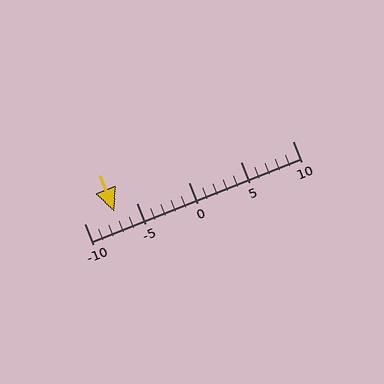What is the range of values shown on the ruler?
The ruler shows values from -10 to 10.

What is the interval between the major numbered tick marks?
The major tick marks are spaced 5 units apart.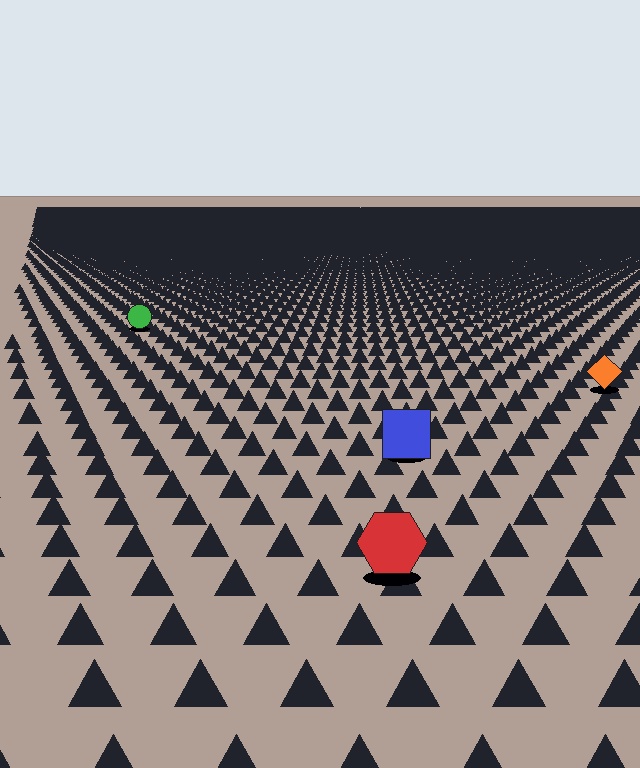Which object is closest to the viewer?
The red hexagon is closest. The texture marks near it are larger and more spread out.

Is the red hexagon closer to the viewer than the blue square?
Yes. The red hexagon is closer — you can tell from the texture gradient: the ground texture is coarser near it.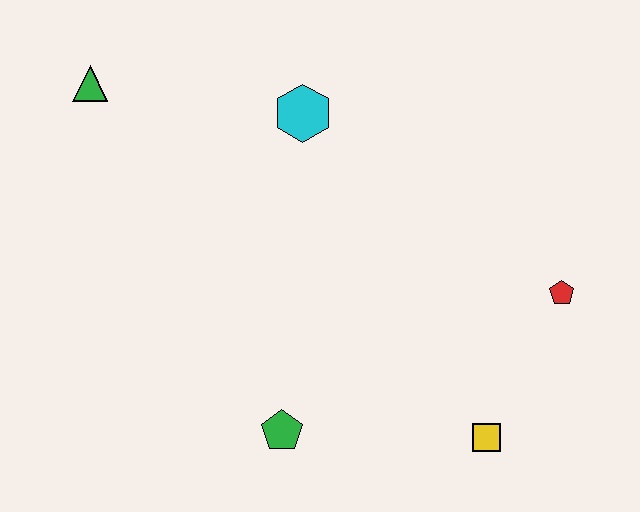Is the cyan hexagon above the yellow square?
Yes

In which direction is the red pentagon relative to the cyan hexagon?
The red pentagon is to the right of the cyan hexagon.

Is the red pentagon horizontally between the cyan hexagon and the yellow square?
No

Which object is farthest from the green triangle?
The yellow square is farthest from the green triangle.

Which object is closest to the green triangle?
The cyan hexagon is closest to the green triangle.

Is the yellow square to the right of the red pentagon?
No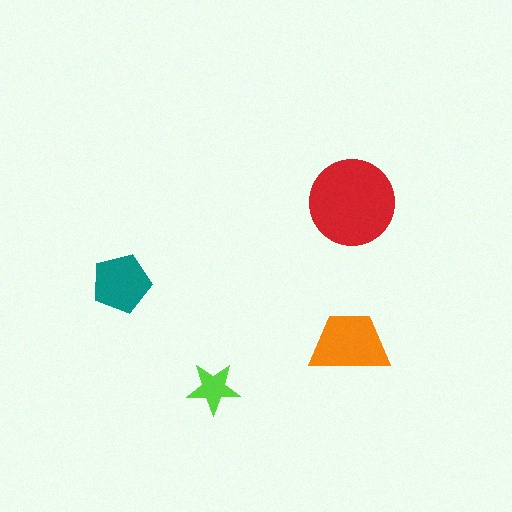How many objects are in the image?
There are 4 objects in the image.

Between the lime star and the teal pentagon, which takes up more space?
The teal pentagon.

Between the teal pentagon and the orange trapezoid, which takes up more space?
The orange trapezoid.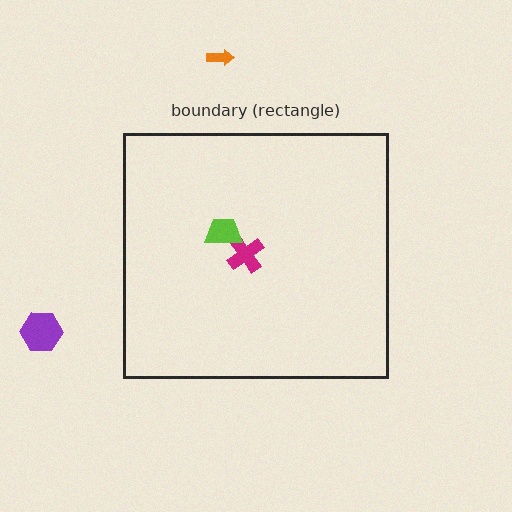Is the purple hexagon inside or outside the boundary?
Outside.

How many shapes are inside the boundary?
2 inside, 2 outside.